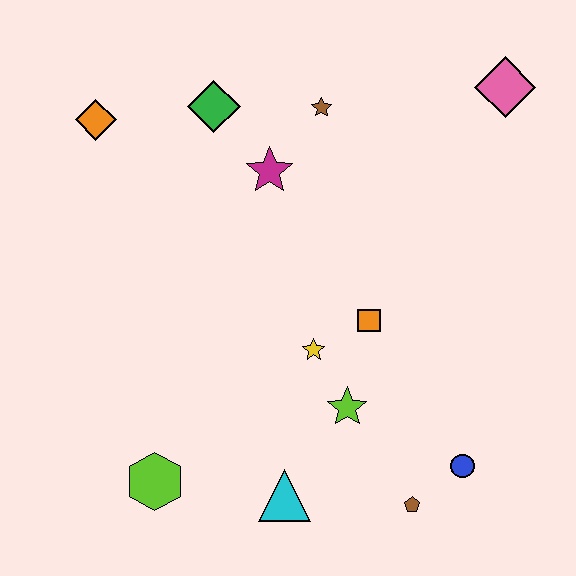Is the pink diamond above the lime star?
Yes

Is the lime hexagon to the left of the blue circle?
Yes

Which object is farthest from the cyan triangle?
The pink diamond is farthest from the cyan triangle.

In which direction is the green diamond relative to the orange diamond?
The green diamond is to the right of the orange diamond.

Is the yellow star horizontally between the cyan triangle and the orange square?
Yes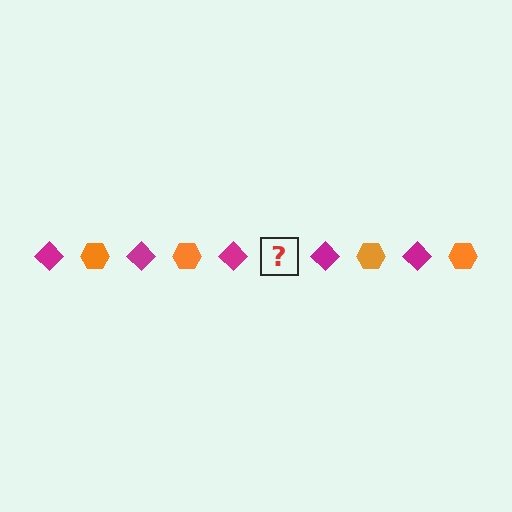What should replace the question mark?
The question mark should be replaced with an orange hexagon.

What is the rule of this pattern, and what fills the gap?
The rule is that the pattern alternates between magenta diamond and orange hexagon. The gap should be filled with an orange hexagon.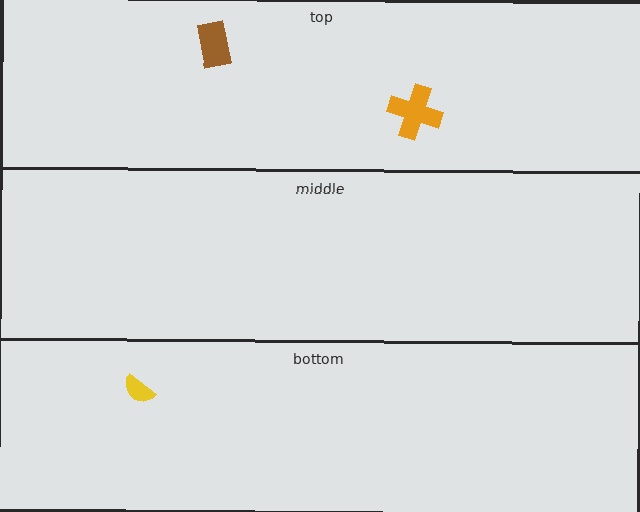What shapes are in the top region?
The orange cross, the brown rectangle.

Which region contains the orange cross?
The top region.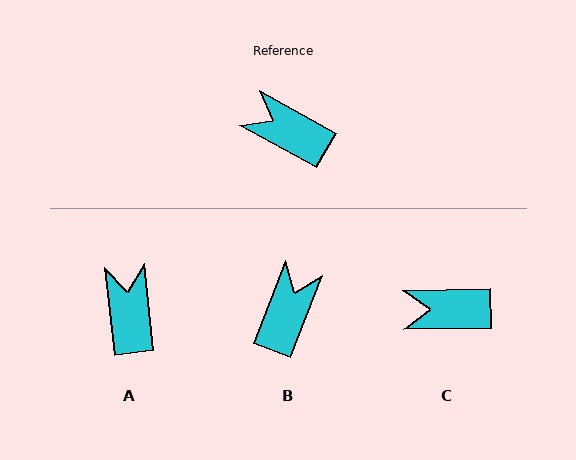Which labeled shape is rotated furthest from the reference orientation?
B, about 82 degrees away.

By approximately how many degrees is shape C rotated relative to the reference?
Approximately 30 degrees counter-clockwise.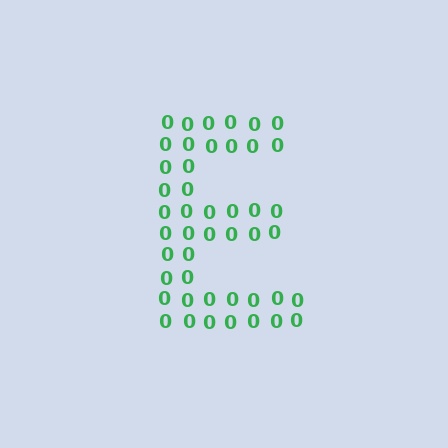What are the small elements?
The small elements are digit 0's.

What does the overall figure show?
The overall figure shows the letter E.